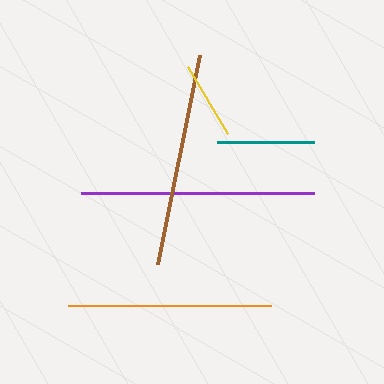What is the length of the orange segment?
The orange segment is approximately 203 pixels long.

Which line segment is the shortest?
The yellow line is the shortest at approximately 78 pixels.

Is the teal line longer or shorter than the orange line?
The orange line is longer than the teal line.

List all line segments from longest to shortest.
From longest to shortest: purple, brown, orange, teal, yellow.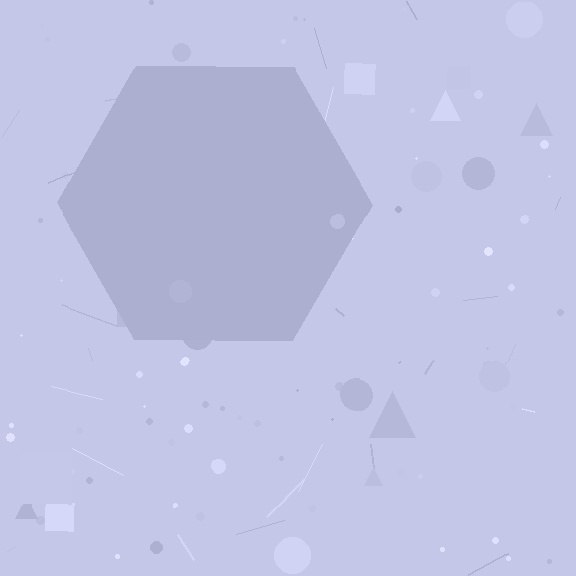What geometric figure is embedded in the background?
A hexagon is embedded in the background.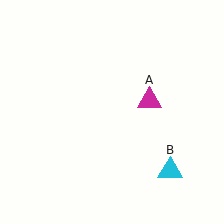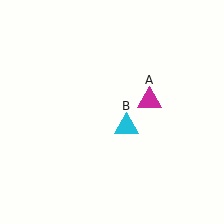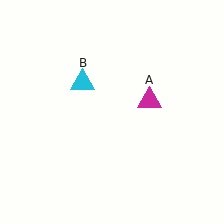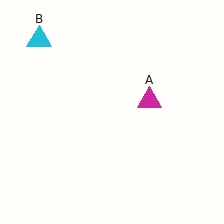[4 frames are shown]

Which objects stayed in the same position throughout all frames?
Magenta triangle (object A) remained stationary.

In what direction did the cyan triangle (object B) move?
The cyan triangle (object B) moved up and to the left.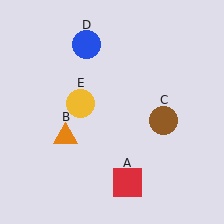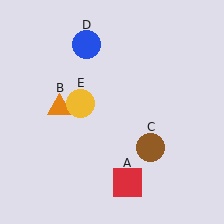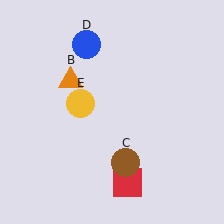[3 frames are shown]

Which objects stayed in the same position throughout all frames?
Red square (object A) and blue circle (object D) and yellow circle (object E) remained stationary.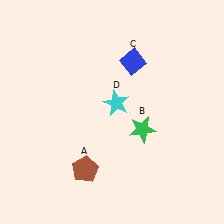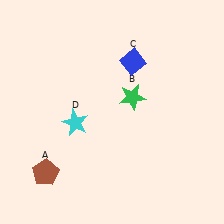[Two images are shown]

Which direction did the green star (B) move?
The green star (B) moved up.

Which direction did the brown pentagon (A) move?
The brown pentagon (A) moved left.